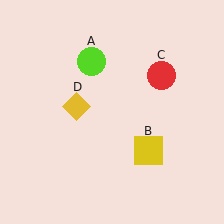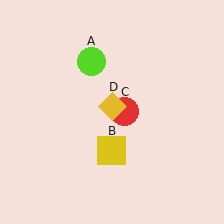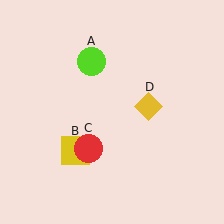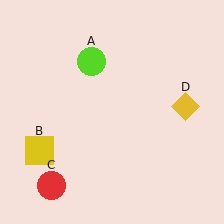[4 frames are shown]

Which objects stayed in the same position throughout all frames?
Lime circle (object A) remained stationary.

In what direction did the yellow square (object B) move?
The yellow square (object B) moved left.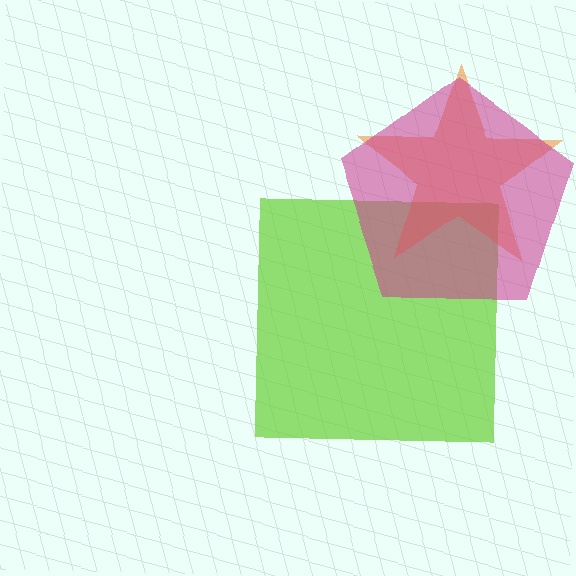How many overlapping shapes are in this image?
There are 3 overlapping shapes in the image.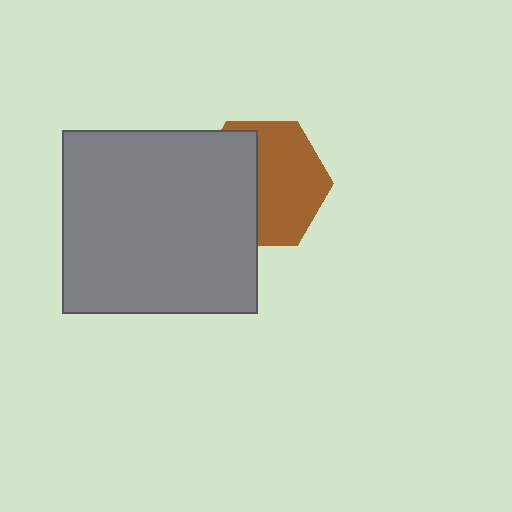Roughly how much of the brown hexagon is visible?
About half of it is visible (roughly 56%).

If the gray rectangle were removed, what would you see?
You would see the complete brown hexagon.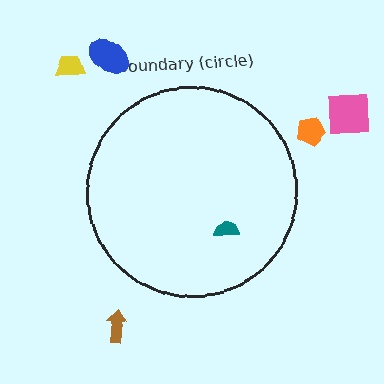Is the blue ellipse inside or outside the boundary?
Outside.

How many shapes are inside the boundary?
1 inside, 5 outside.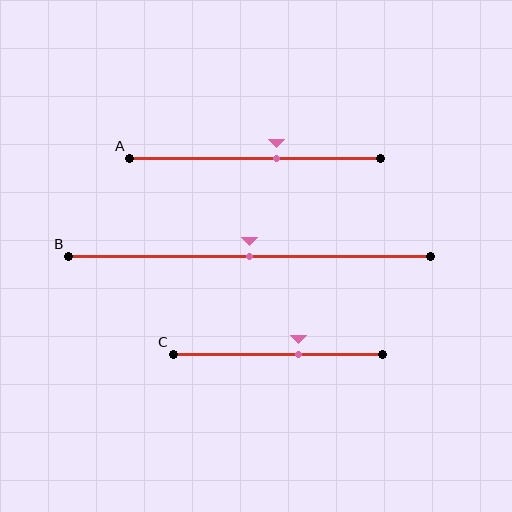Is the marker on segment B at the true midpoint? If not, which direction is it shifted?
Yes, the marker on segment B is at the true midpoint.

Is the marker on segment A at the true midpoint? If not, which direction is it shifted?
No, the marker on segment A is shifted to the right by about 8% of the segment length.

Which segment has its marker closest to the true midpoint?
Segment B has its marker closest to the true midpoint.